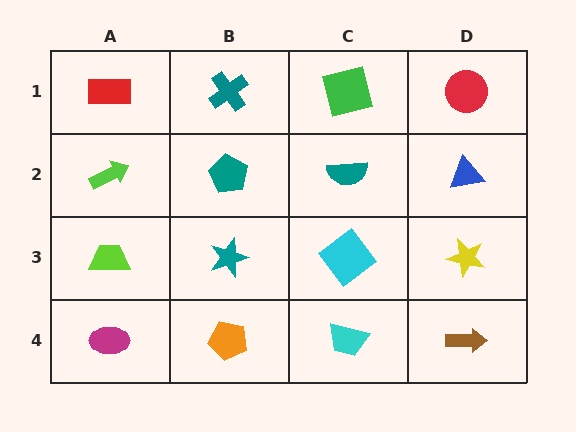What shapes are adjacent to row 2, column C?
A green square (row 1, column C), a cyan diamond (row 3, column C), a teal pentagon (row 2, column B), a blue triangle (row 2, column D).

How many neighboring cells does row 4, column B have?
3.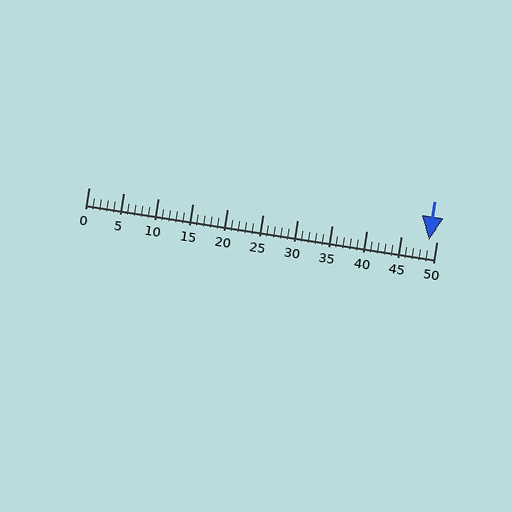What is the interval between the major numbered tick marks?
The major tick marks are spaced 5 units apart.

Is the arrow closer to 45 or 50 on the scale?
The arrow is closer to 50.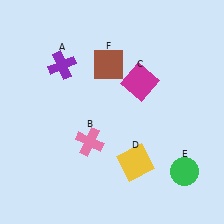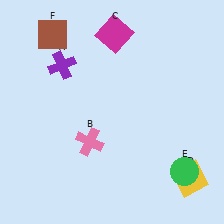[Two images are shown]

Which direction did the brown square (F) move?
The brown square (F) moved left.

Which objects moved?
The objects that moved are: the magenta square (C), the yellow square (D), the brown square (F).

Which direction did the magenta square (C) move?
The magenta square (C) moved up.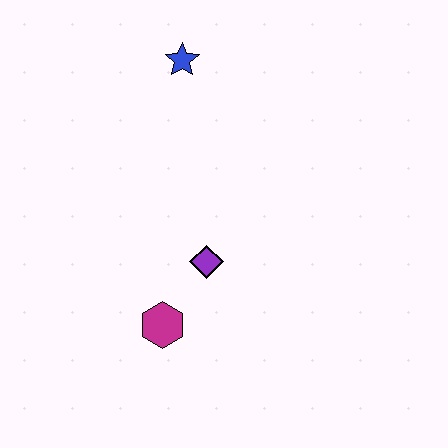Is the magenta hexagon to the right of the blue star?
No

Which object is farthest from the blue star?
The magenta hexagon is farthest from the blue star.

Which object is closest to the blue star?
The purple diamond is closest to the blue star.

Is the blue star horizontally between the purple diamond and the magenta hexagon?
Yes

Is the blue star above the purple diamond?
Yes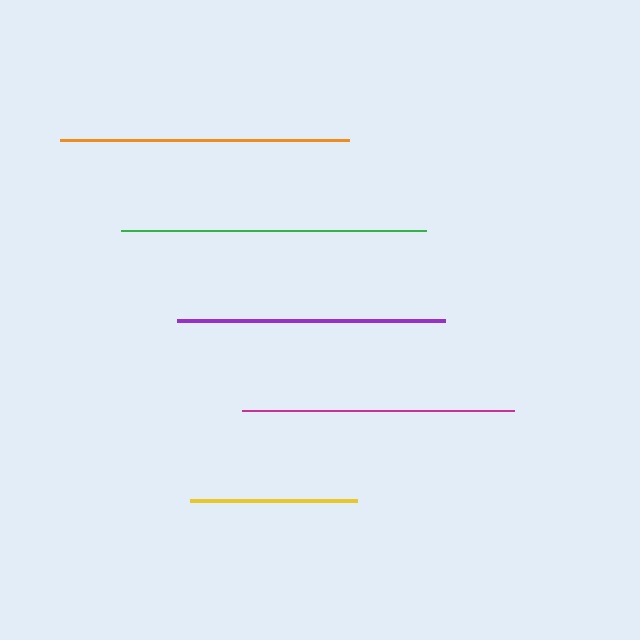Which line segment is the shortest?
The yellow line is the shortest at approximately 167 pixels.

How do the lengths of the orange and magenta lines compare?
The orange and magenta lines are approximately the same length.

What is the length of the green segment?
The green segment is approximately 305 pixels long.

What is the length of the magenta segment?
The magenta segment is approximately 272 pixels long.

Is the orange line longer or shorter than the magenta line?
The orange line is longer than the magenta line.